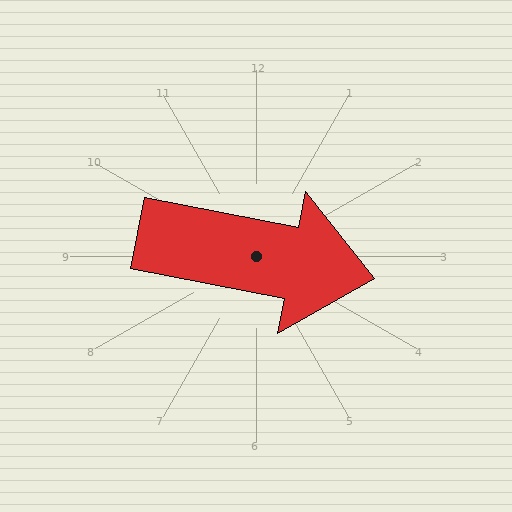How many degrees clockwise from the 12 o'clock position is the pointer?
Approximately 101 degrees.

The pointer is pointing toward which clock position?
Roughly 3 o'clock.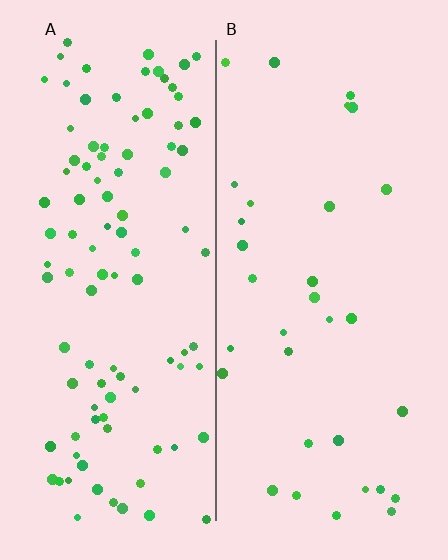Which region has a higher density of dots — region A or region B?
A (the left).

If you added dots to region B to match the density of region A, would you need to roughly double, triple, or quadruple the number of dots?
Approximately triple.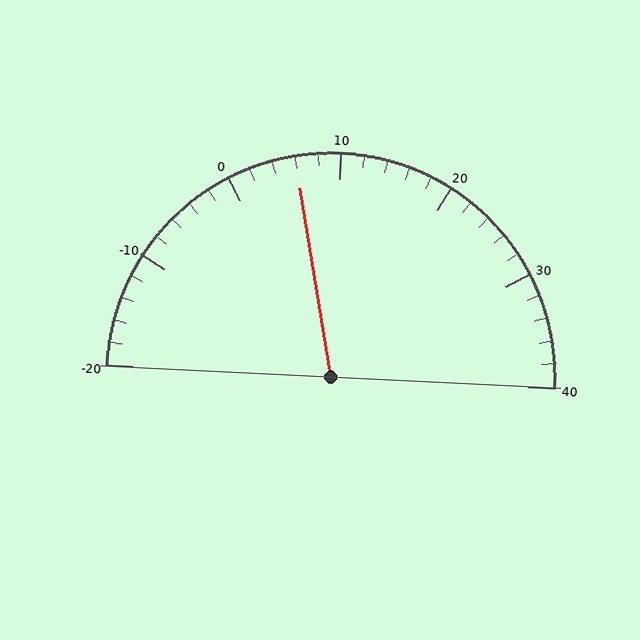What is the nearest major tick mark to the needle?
The nearest major tick mark is 10.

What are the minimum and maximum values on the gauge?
The gauge ranges from -20 to 40.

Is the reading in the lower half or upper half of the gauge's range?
The reading is in the lower half of the range (-20 to 40).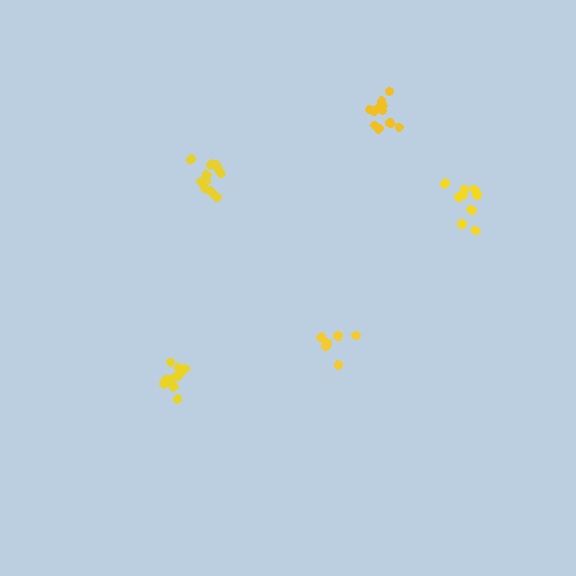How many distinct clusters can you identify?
There are 5 distinct clusters.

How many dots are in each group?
Group 1: 12 dots, Group 2: 11 dots, Group 3: 6 dots, Group 4: 12 dots, Group 5: 9 dots (50 total).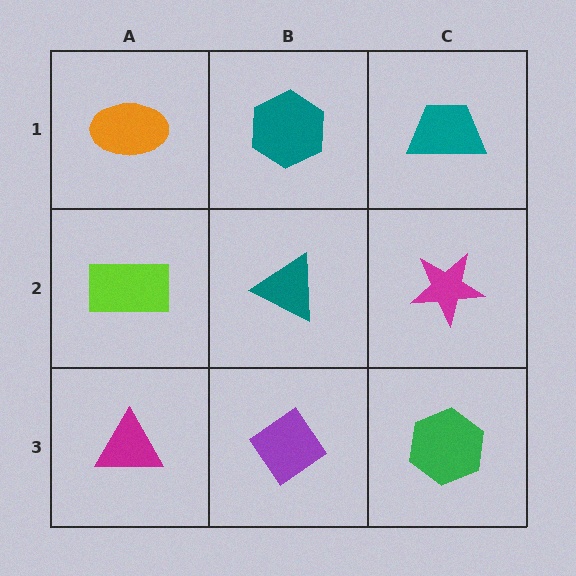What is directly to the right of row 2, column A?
A teal triangle.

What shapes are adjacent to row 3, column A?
A lime rectangle (row 2, column A), a purple diamond (row 3, column B).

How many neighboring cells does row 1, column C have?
2.